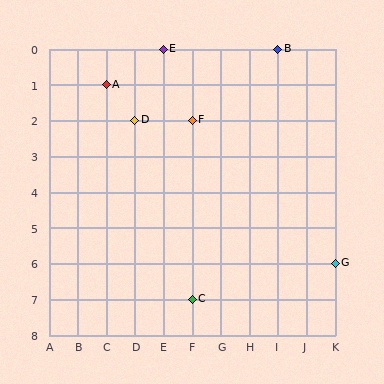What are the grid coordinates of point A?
Point A is at grid coordinates (C, 1).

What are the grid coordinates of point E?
Point E is at grid coordinates (E, 0).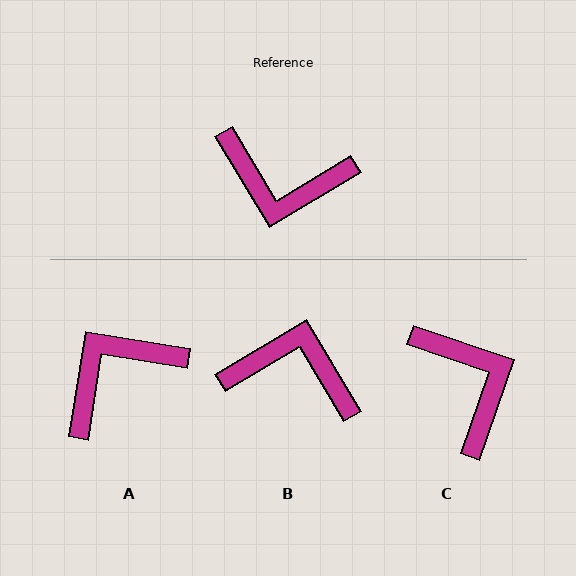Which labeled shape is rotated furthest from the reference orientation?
B, about 180 degrees away.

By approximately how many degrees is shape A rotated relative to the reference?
Approximately 130 degrees clockwise.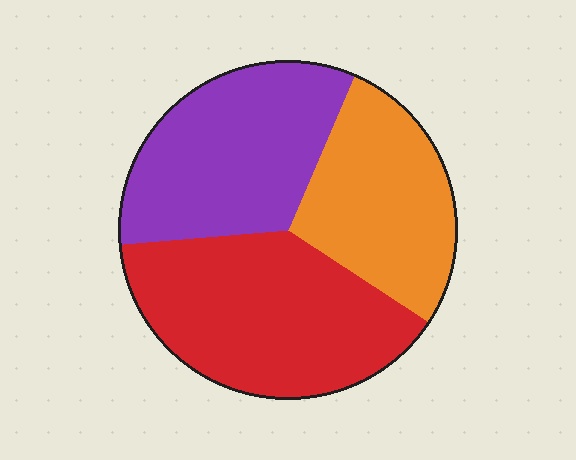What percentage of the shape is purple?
Purple covers around 35% of the shape.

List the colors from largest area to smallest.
From largest to smallest: red, purple, orange.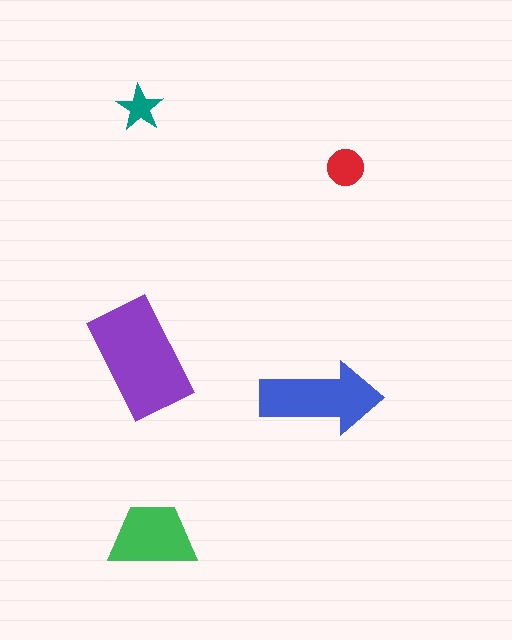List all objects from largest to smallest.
The purple rectangle, the blue arrow, the green trapezoid, the red circle, the teal star.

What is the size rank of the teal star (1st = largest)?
5th.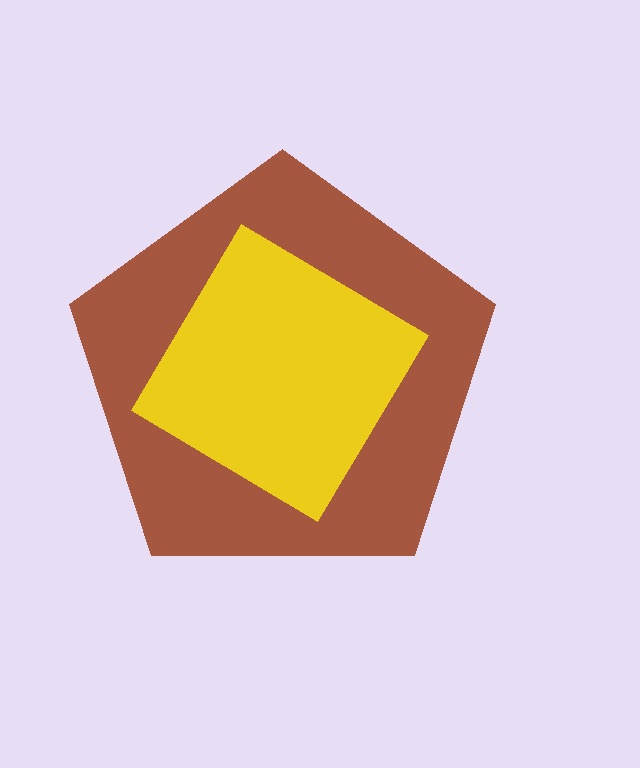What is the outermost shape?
The brown pentagon.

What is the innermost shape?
The yellow diamond.